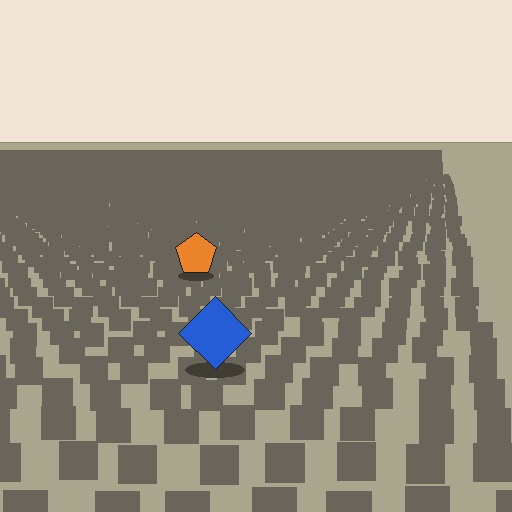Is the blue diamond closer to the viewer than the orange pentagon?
Yes. The blue diamond is closer — you can tell from the texture gradient: the ground texture is coarser near it.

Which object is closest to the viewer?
The blue diamond is closest. The texture marks near it are larger and more spread out.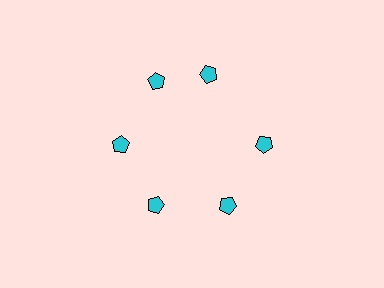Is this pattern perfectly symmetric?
No. The 6 cyan pentagons are arranged in a ring, but one element near the 1 o'clock position is rotated out of alignment along the ring, breaking the 6-fold rotational symmetry.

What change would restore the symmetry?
The symmetry would be restored by rotating it back into even spacing with its neighbors so that all 6 pentagons sit at equal angles and equal distance from the center.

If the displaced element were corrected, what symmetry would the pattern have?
It would have 6-fold rotational symmetry — the pattern would map onto itself every 60 degrees.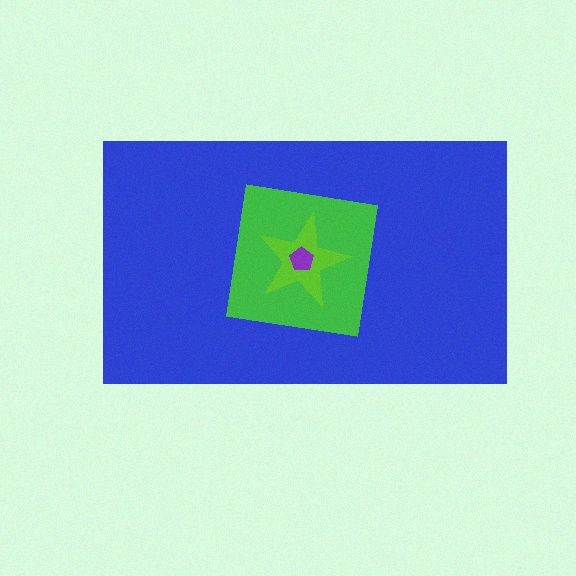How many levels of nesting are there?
4.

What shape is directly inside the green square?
The lime star.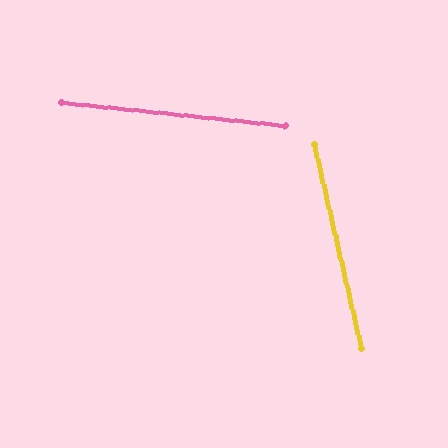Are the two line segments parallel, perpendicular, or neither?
Neither parallel nor perpendicular — they differ by about 71°.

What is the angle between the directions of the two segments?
Approximately 71 degrees.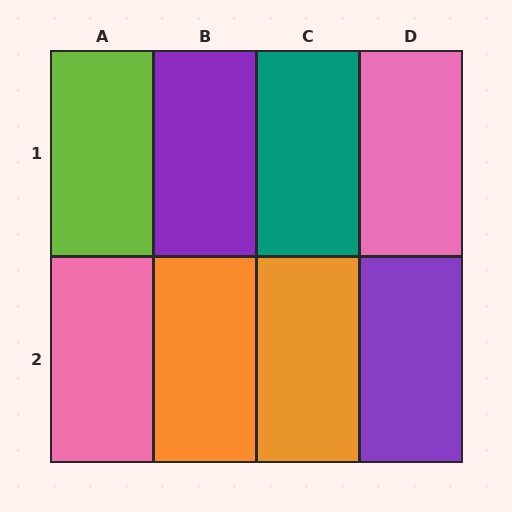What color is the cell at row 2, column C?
Orange.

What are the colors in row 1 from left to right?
Lime, purple, teal, pink.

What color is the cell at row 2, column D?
Purple.